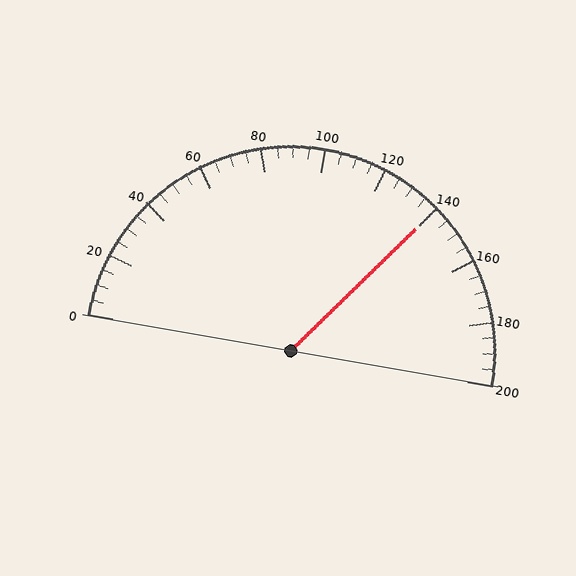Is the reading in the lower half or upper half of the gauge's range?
The reading is in the upper half of the range (0 to 200).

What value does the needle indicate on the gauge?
The needle indicates approximately 140.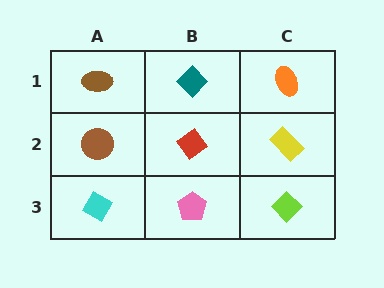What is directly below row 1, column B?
A red diamond.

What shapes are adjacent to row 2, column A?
A brown ellipse (row 1, column A), a cyan diamond (row 3, column A), a red diamond (row 2, column B).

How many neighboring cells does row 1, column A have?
2.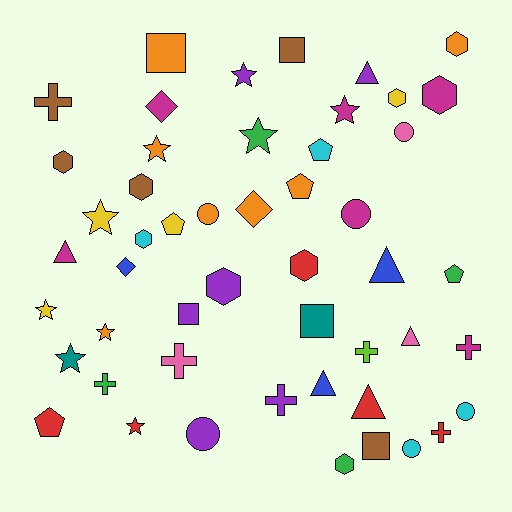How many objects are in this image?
There are 50 objects.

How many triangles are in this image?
There are 6 triangles.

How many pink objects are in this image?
There are 3 pink objects.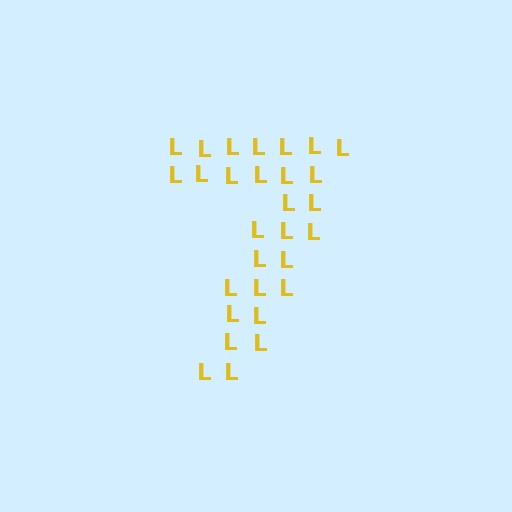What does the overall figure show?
The overall figure shows the digit 7.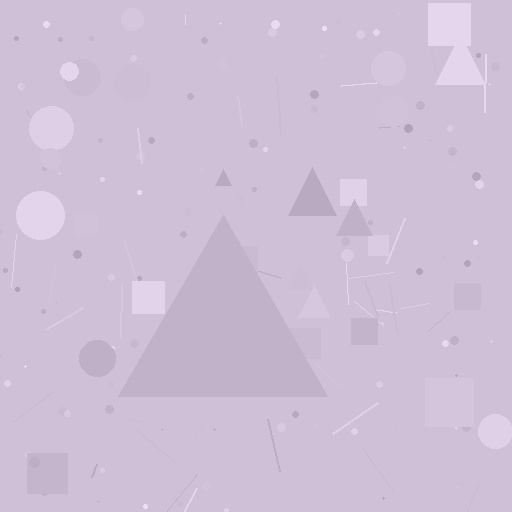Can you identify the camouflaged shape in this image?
The camouflaged shape is a triangle.